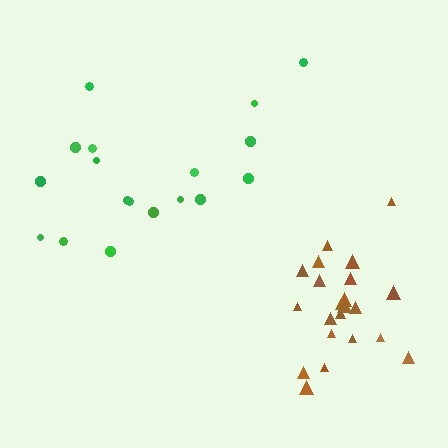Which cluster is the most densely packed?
Brown.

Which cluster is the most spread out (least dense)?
Green.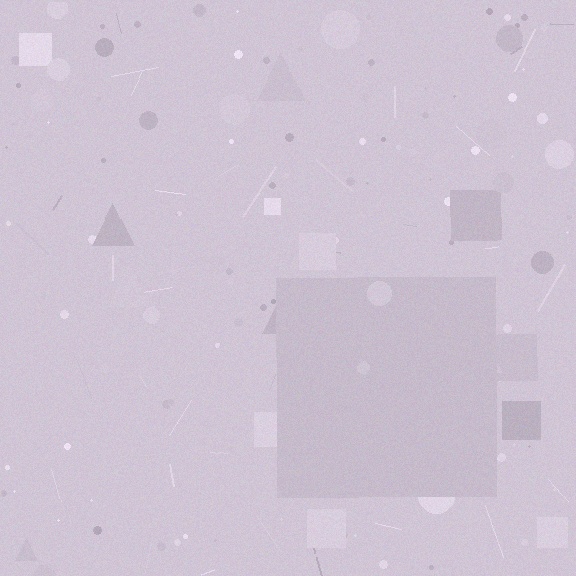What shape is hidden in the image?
A square is hidden in the image.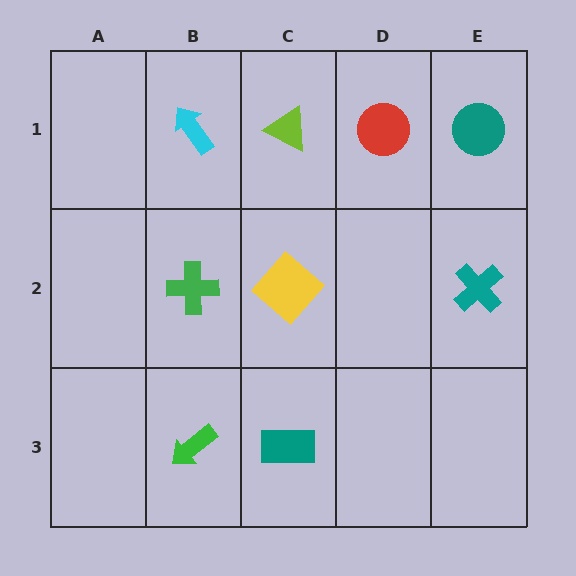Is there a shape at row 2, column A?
No, that cell is empty.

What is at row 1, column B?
A cyan arrow.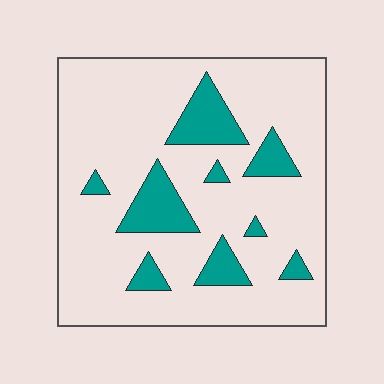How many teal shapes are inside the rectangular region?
9.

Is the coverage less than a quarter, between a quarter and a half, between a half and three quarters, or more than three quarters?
Less than a quarter.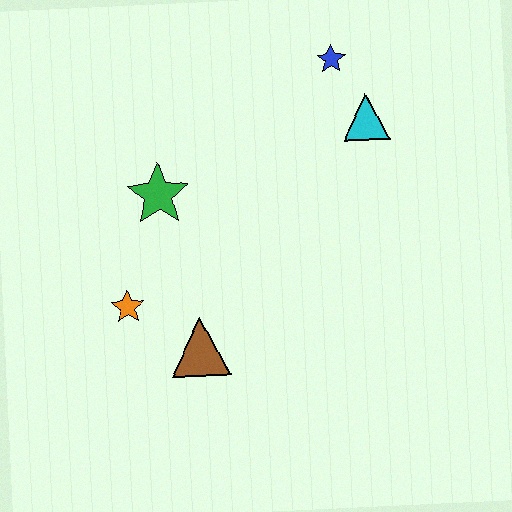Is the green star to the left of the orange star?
No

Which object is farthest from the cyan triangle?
The orange star is farthest from the cyan triangle.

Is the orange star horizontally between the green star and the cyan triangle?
No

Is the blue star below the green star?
No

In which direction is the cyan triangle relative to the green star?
The cyan triangle is to the right of the green star.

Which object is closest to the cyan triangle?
The blue star is closest to the cyan triangle.